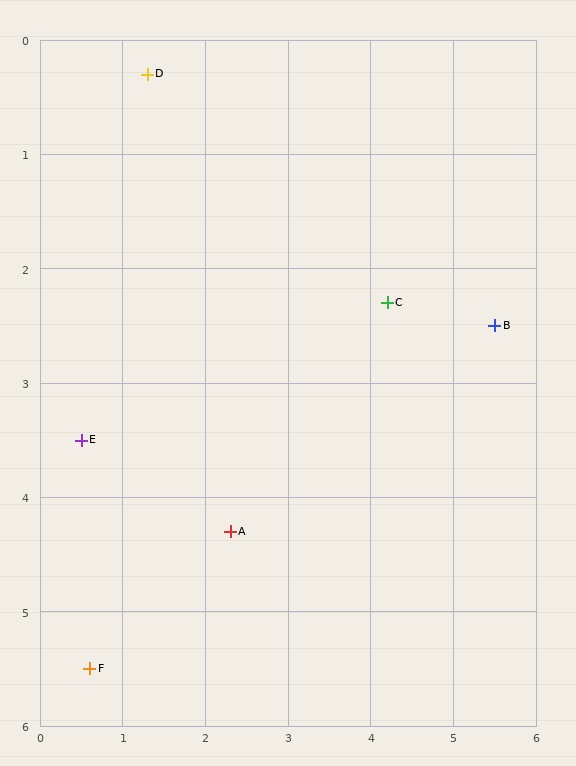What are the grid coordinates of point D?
Point D is at approximately (1.3, 0.3).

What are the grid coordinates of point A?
Point A is at approximately (2.3, 4.3).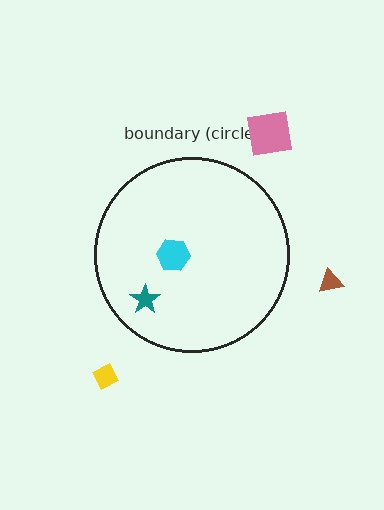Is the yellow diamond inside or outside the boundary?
Outside.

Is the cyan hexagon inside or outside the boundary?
Inside.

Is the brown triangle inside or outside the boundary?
Outside.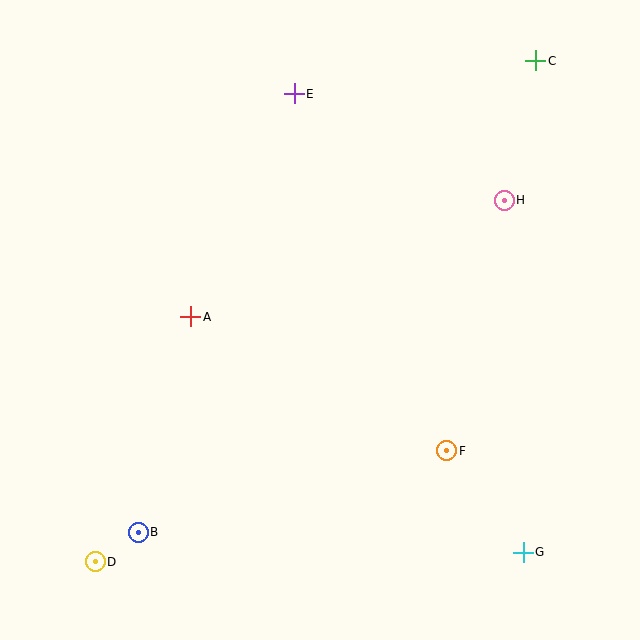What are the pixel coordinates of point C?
Point C is at (536, 61).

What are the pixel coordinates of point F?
Point F is at (447, 451).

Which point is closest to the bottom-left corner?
Point D is closest to the bottom-left corner.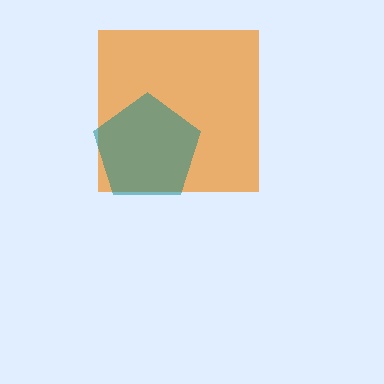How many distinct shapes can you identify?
There are 2 distinct shapes: an orange square, a teal pentagon.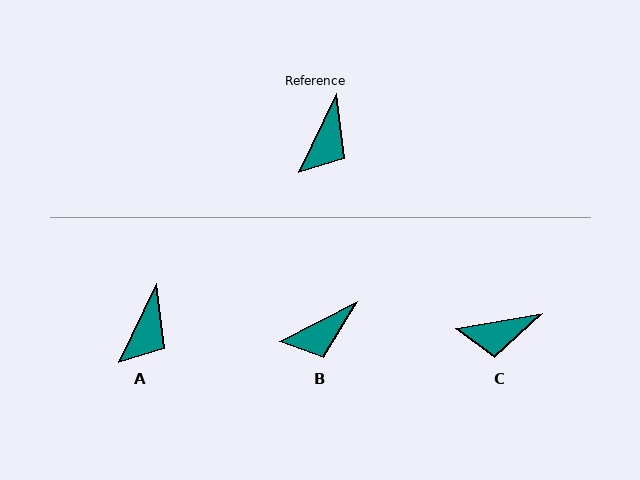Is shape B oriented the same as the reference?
No, it is off by about 38 degrees.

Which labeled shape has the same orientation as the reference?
A.